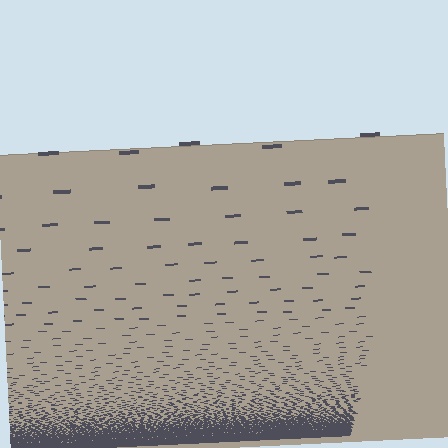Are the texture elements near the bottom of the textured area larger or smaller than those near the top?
Smaller. The gradient is inverted — elements near the bottom are smaller and denser.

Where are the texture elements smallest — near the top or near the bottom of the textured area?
Near the bottom.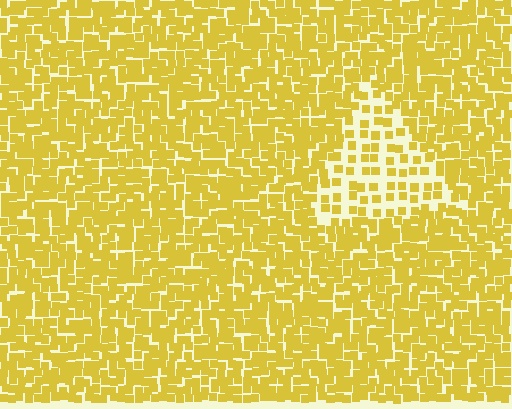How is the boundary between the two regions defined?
The boundary is defined by a change in element density (approximately 2.3x ratio). All elements are the same color, size, and shape.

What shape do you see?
I see a triangle.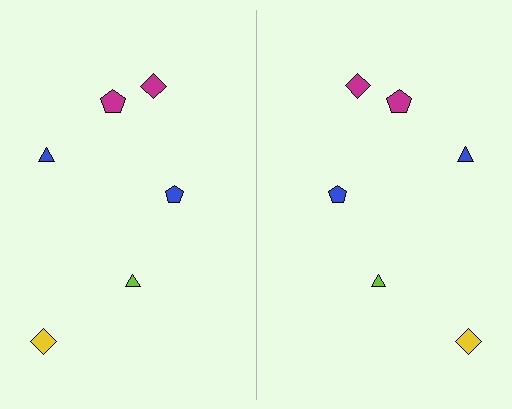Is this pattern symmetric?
Yes, this pattern has bilateral (reflection) symmetry.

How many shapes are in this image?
There are 12 shapes in this image.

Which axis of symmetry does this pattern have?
The pattern has a vertical axis of symmetry running through the center of the image.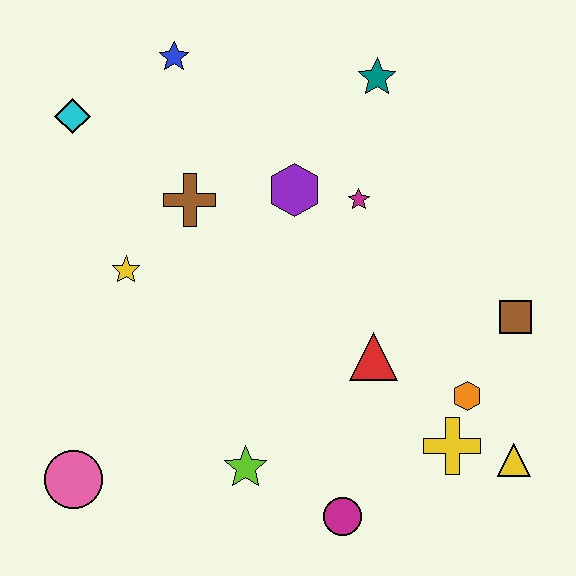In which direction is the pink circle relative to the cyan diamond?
The pink circle is below the cyan diamond.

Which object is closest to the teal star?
The magenta star is closest to the teal star.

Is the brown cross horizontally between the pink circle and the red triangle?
Yes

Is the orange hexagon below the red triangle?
Yes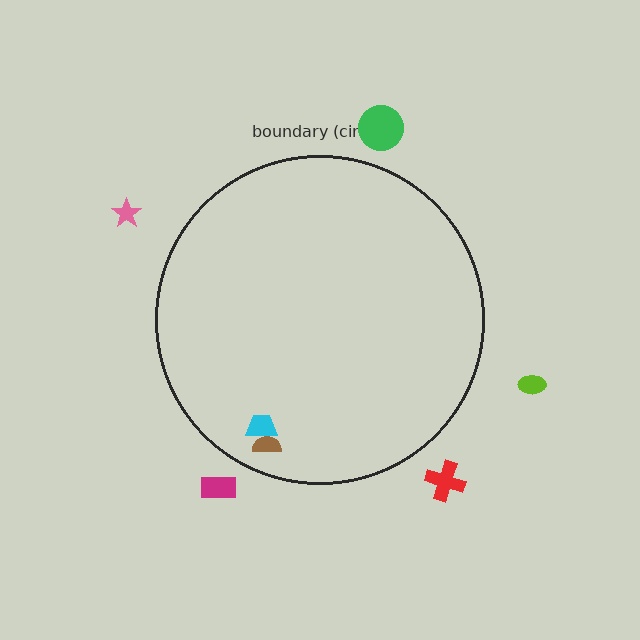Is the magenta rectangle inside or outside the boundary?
Outside.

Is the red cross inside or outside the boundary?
Outside.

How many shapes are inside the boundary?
2 inside, 5 outside.